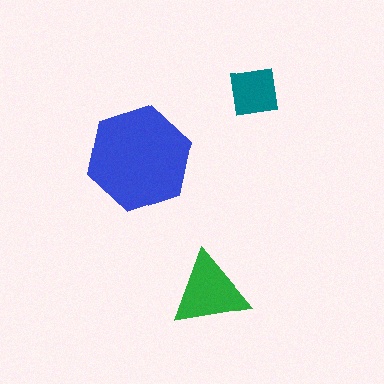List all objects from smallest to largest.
The teal square, the green triangle, the blue hexagon.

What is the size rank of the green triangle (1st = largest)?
2nd.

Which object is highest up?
The teal square is topmost.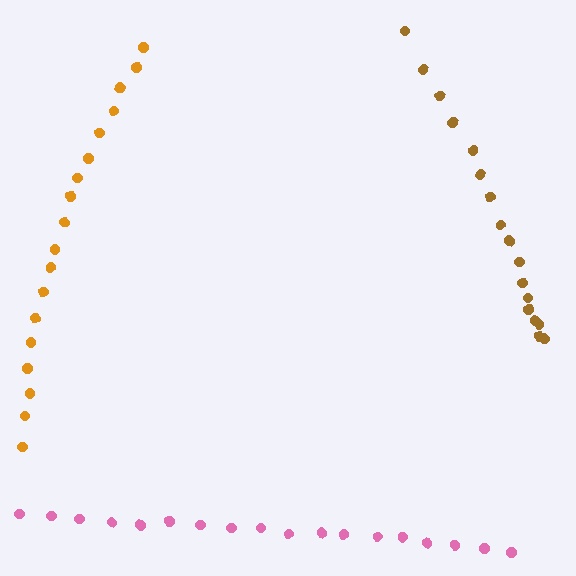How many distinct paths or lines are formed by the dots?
There are 3 distinct paths.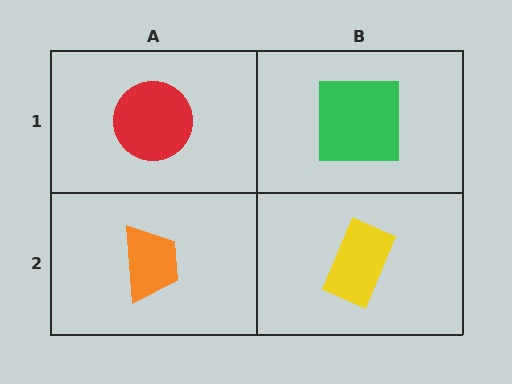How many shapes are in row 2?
2 shapes.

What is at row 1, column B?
A green square.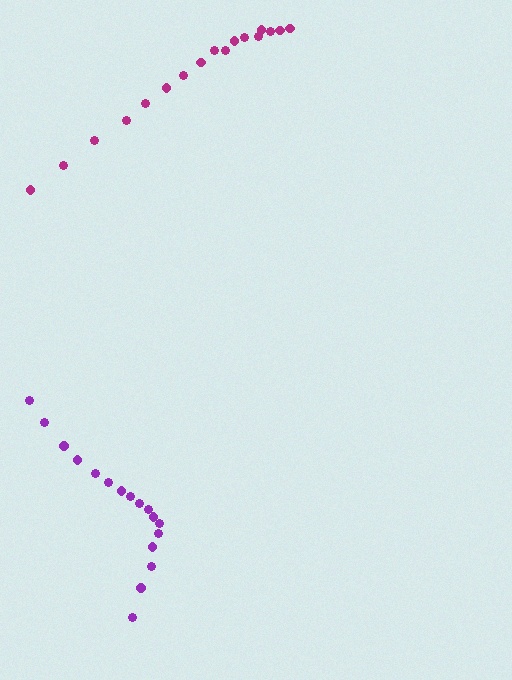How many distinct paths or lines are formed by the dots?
There are 2 distinct paths.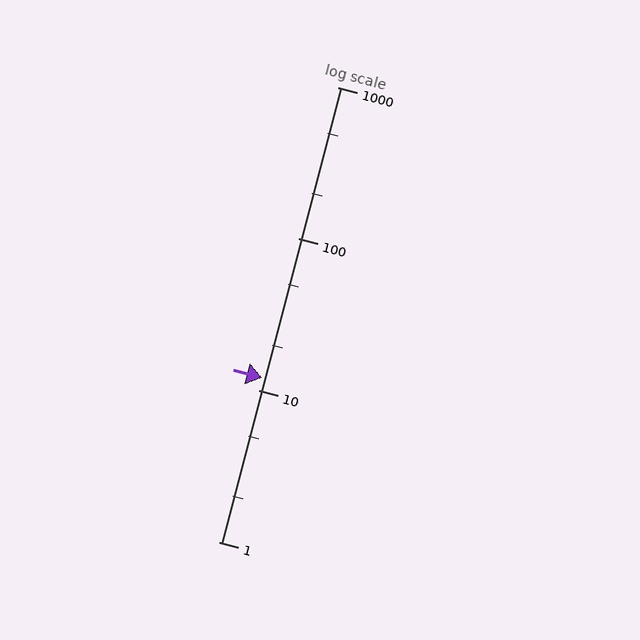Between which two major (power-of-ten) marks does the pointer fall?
The pointer is between 10 and 100.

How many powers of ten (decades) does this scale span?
The scale spans 3 decades, from 1 to 1000.